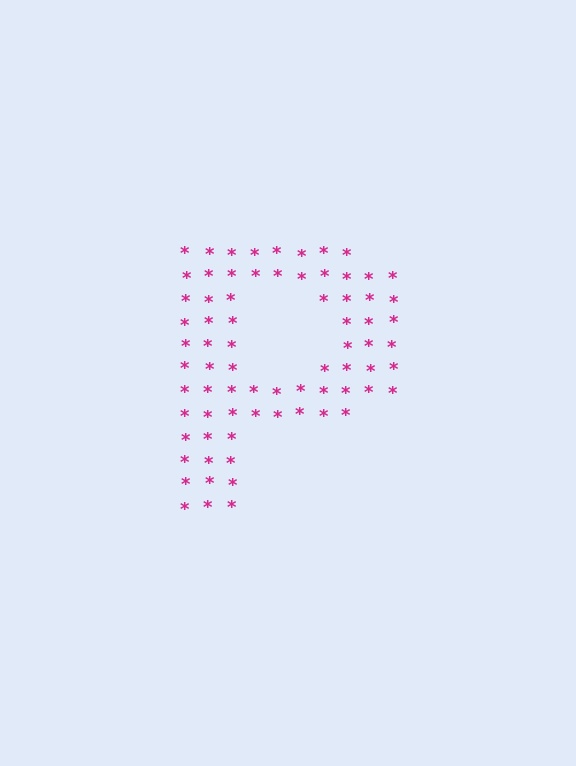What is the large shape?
The large shape is the letter P.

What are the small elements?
The small elements are asterisks.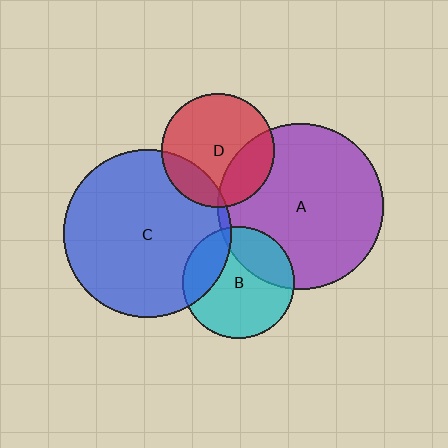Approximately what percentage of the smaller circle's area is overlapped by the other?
Approximately 30%.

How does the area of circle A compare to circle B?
Approximately 2.2 times.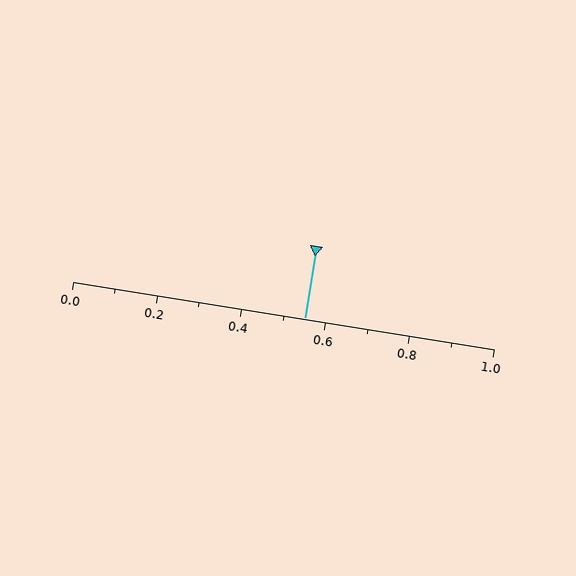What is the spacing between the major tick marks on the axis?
The major ticks are spaced 0.2 apart.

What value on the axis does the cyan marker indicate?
The marker indicates approximately 0.55.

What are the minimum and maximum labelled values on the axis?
The axis runs from 0.0 to 1.0.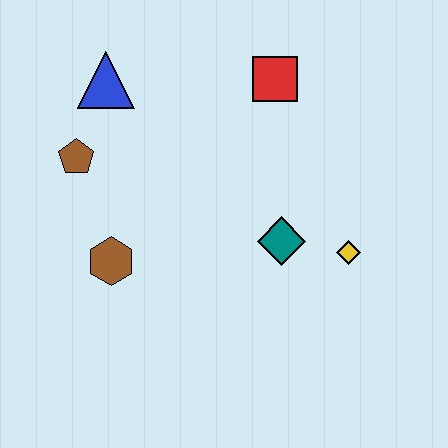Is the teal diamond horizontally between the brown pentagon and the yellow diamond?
Yes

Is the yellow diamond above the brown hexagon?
Yes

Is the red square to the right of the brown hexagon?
Yes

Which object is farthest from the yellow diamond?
The blue triangle is farthest from the yellow diamond.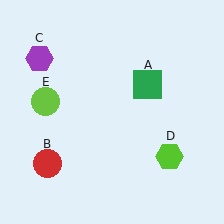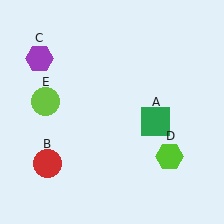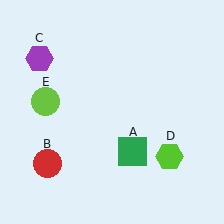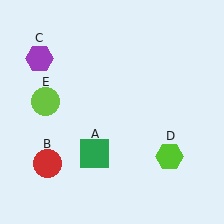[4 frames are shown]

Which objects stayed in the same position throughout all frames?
Red circle (object B) and purple hexagon (object C) and lime hexagon (object D) and lime circle (object E) remained stationary.